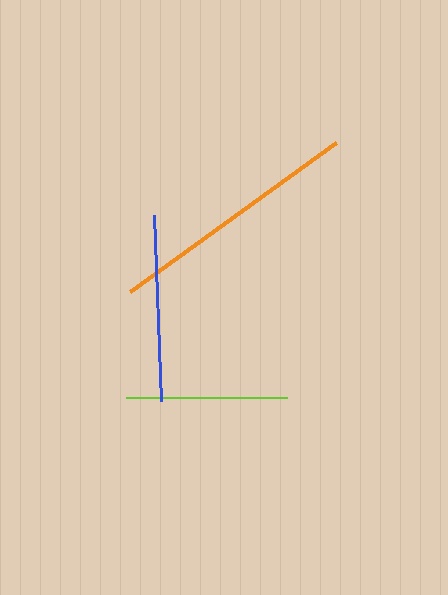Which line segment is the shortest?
The lime line is the shortest at approximately 161 pixels.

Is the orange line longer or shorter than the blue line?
The orange line is longer than the blue line.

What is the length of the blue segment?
The blue segment is approximately 186 pixels long.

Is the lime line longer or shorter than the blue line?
The blue line is longer than the lime line.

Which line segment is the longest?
The orange line is the longest at approximately 255 pixels.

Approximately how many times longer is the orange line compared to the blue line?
The orange line is approximately 1.4 times the length of the blue line.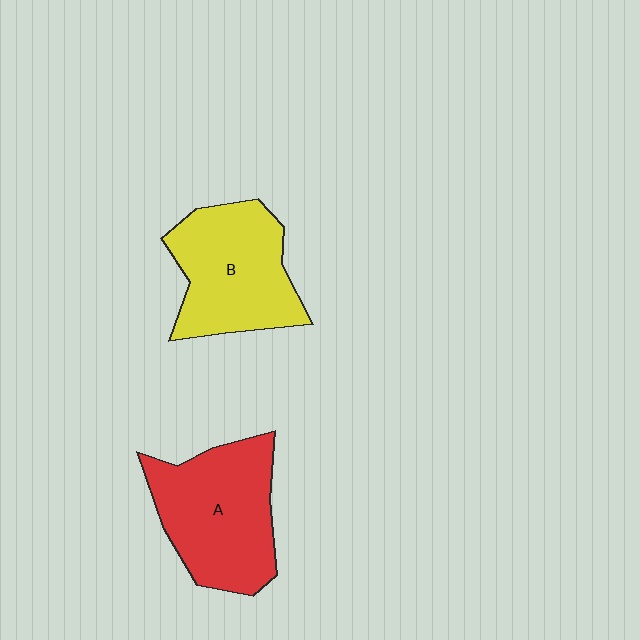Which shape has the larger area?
Shape A (red).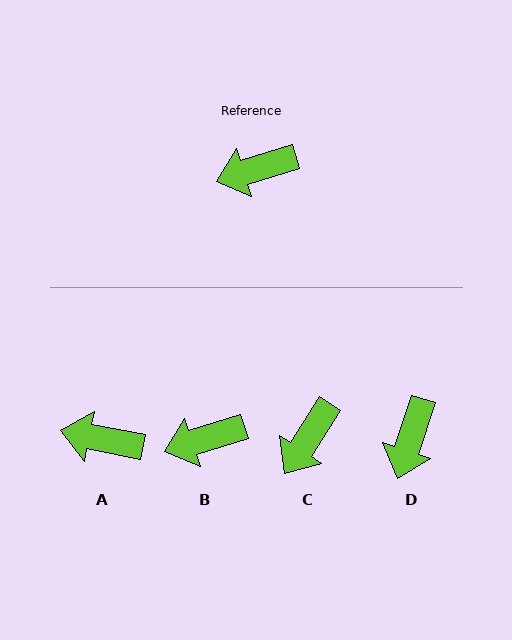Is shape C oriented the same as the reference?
No, it is off by about 39 degrees.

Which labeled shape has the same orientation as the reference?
B.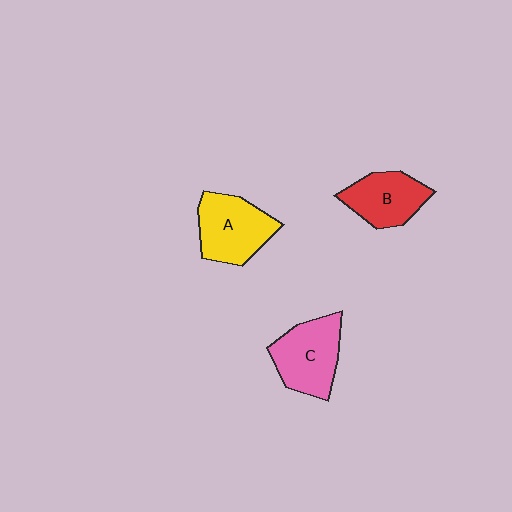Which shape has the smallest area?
Shape B (red).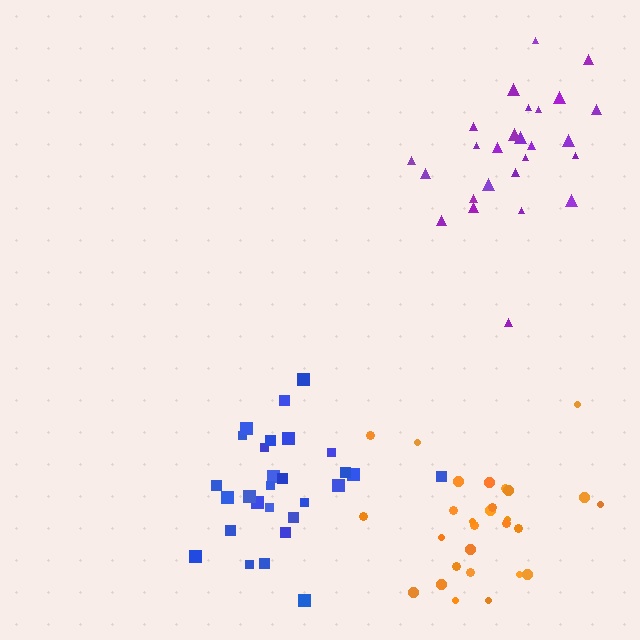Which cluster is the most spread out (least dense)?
Orange.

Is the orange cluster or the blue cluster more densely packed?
Blue.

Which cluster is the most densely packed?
Blue.